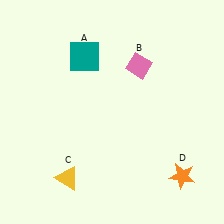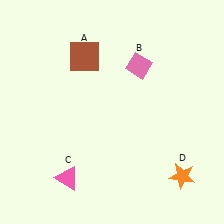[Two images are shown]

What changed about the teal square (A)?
In Image 1, A is teal. In Image 2, it changed to brown.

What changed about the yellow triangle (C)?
In Image 1, C is yellow. In Image 2, it changed to pink.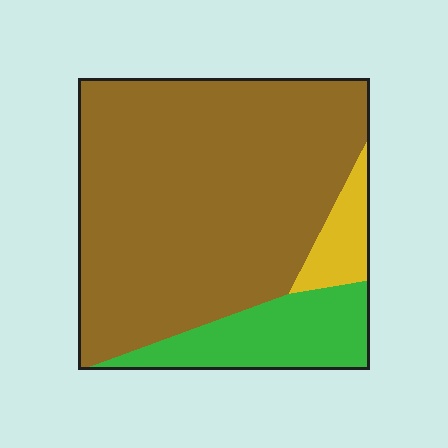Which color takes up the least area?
Yellow, at roughly 5%.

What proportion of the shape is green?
Green covers around 15% of the shape.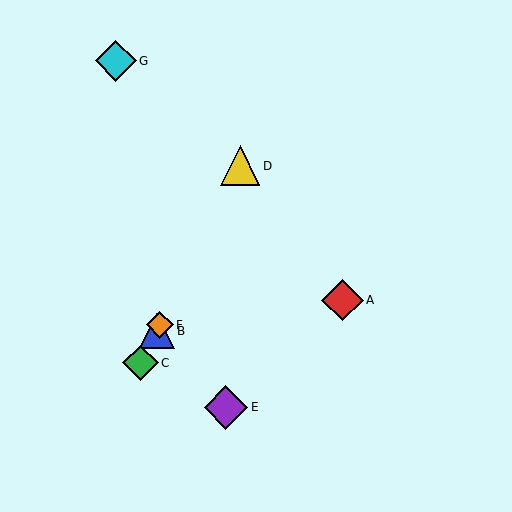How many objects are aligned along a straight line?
4 objects (B, C, D, F) are aligned along a straight line.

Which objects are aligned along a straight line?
Objects B, C, D, F are aligned along a straight line.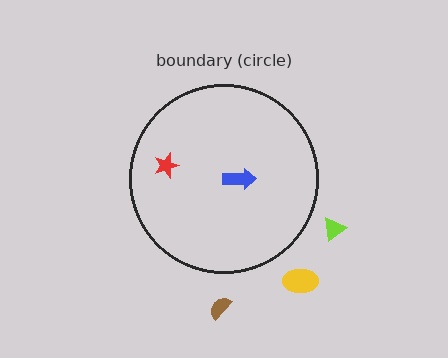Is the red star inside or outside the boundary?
Inside.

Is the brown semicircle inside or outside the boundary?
Outside.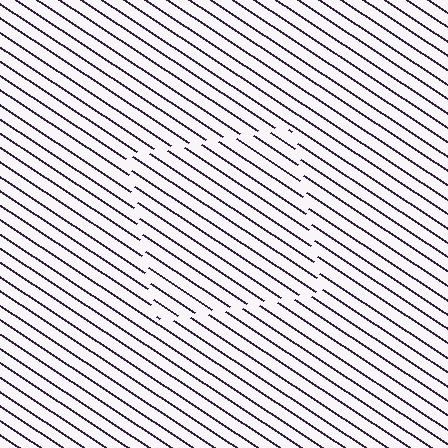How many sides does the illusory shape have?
4 sides — the line-ends trace a square.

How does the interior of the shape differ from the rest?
The interior of the shape contains the same grating, shifted by half a period — the contour is defined by the phase discontinuity where line-ends from the inner and outer gratings abut.